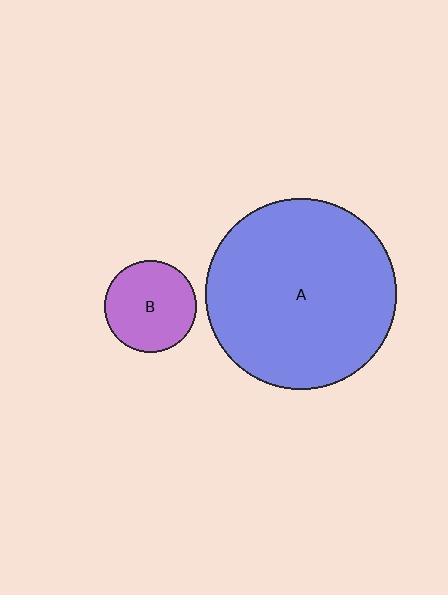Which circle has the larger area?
Circle A (blue).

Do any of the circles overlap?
No, none of the circles overlap.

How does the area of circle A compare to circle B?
Approximately 4.3 times.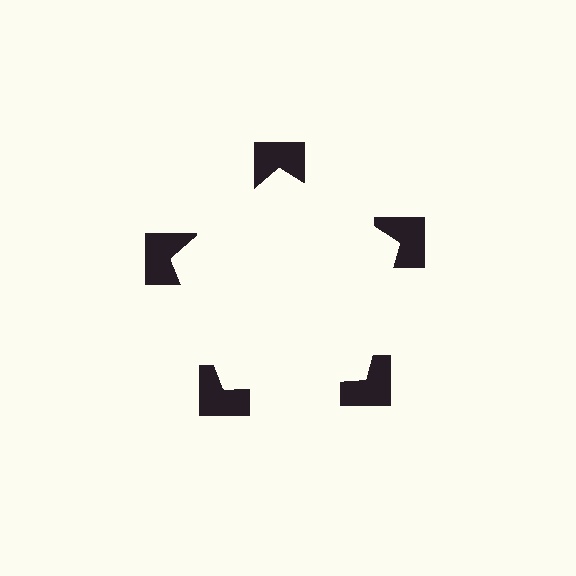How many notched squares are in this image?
There are 5 — one at each vertex of the illusory pentagon.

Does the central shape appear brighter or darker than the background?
It typically appears slightly brighter than the background, even though no actual brightness change is drawn.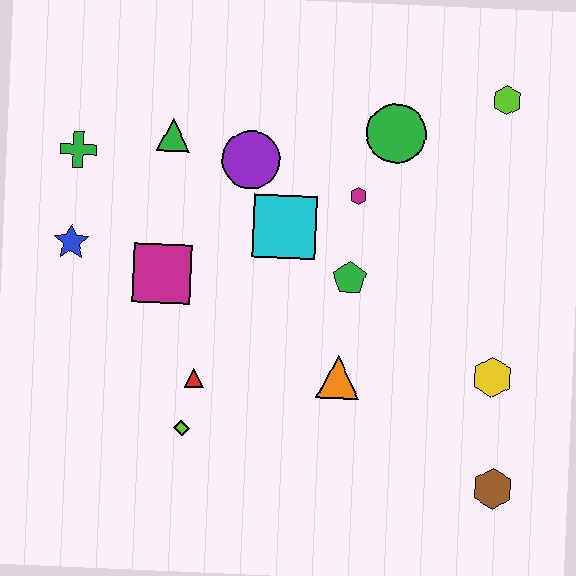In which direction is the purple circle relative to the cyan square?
The purple circle is above the cyan square.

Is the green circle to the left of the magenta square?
No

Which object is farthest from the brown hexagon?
The green cross is farthest from the brown hexagon.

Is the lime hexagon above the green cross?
Yes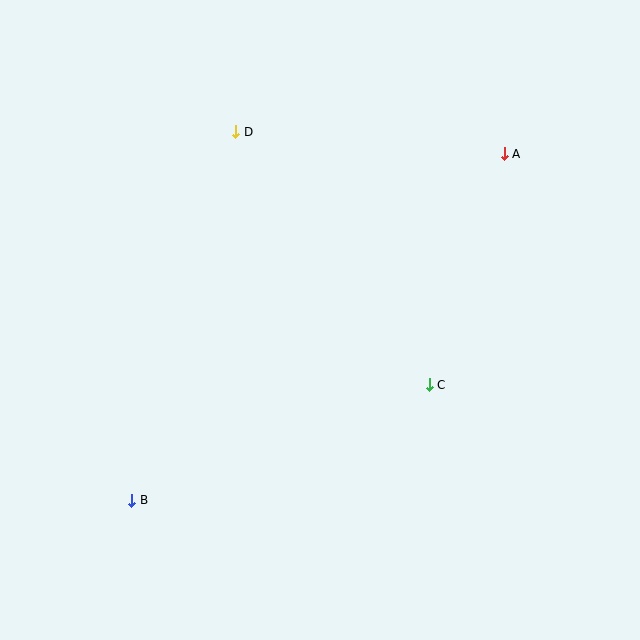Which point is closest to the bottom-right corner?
Point C is closest to the bottom-right corner.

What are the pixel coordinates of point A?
Point A is at (504, 154).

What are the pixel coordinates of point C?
Point C is at (429, 385).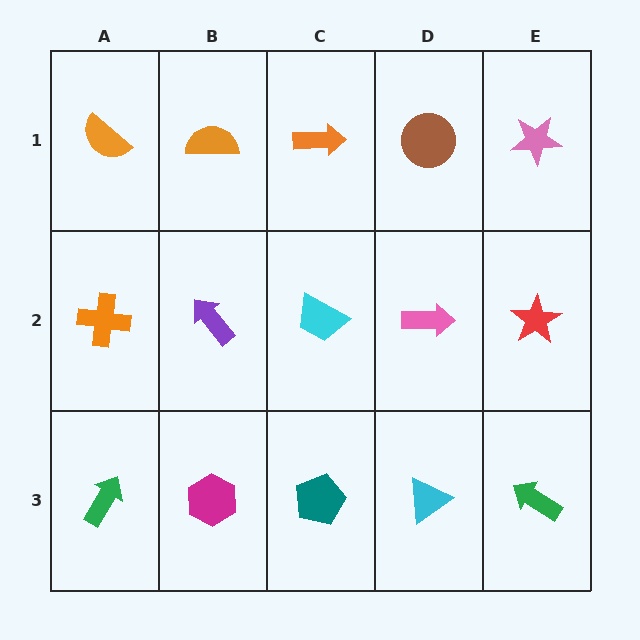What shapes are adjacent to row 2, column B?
An orange semicircle (row 1, column B), a magenta hexagon (row 3, column B), an orange cross (row 2, column A), a cyan trapezoid (row 2, column C).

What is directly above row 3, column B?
A purple arrow.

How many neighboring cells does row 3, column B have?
3.